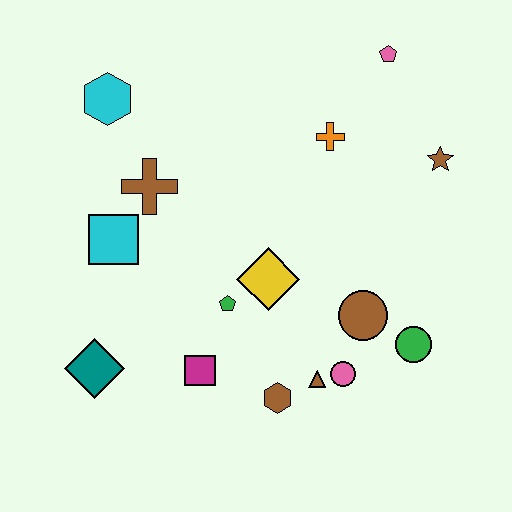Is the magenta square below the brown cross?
Yes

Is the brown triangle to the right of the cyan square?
Yes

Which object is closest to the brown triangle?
The pink circle is closest to the brown triangle.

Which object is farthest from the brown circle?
The cyan hexagon is farthest from the brown circle.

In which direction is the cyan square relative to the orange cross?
The cyan square is to the left of the orange cross.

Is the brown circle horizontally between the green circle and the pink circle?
Yes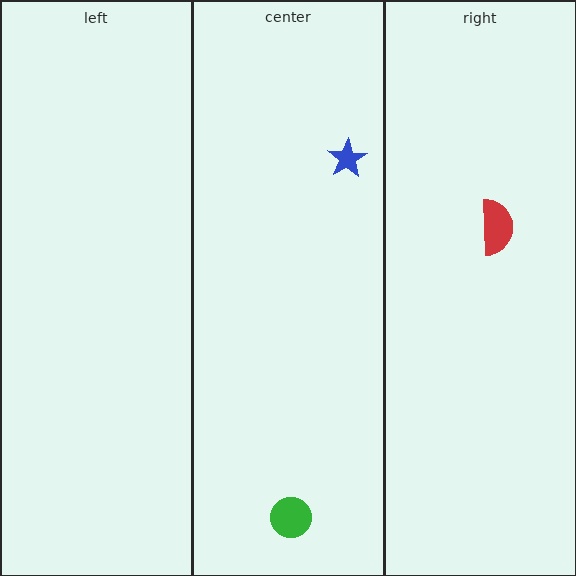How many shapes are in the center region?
2.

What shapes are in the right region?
The red semicircle.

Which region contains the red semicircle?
The right region.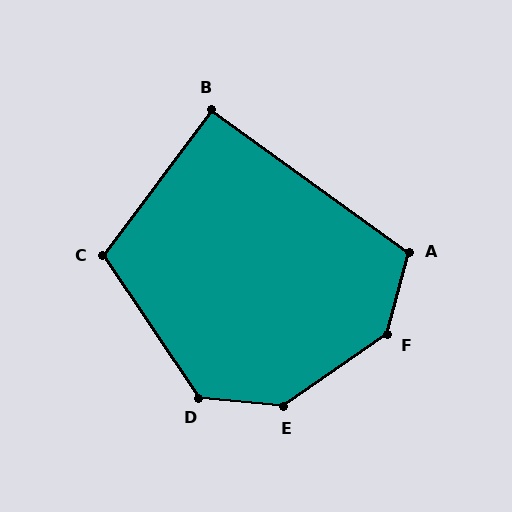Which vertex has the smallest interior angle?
B, at approximately 91 degrees.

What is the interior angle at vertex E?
Approximately 139 degrees (obtuse).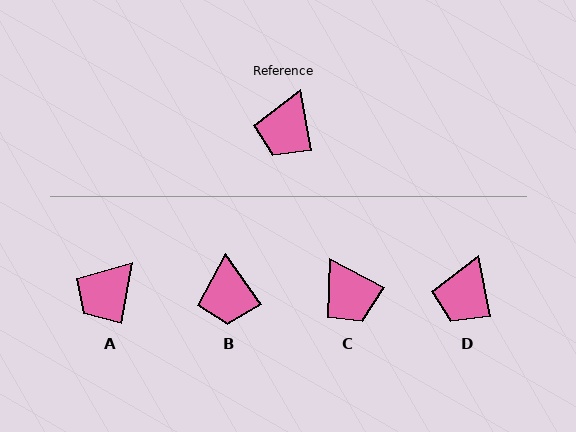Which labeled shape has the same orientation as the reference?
D.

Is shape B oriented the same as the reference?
No, it is off by about 24 degrees.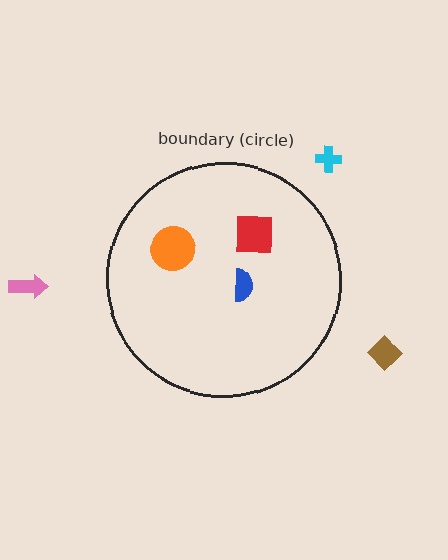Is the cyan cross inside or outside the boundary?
Outside.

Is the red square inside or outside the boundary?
Inside.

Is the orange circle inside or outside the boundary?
Inside.